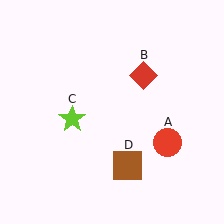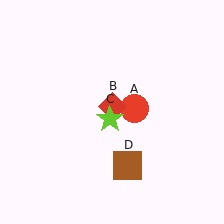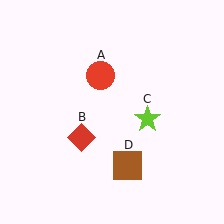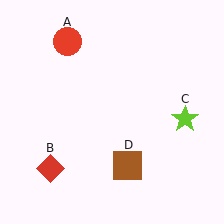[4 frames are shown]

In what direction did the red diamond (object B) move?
The red diamond (object B) moved down and to the left.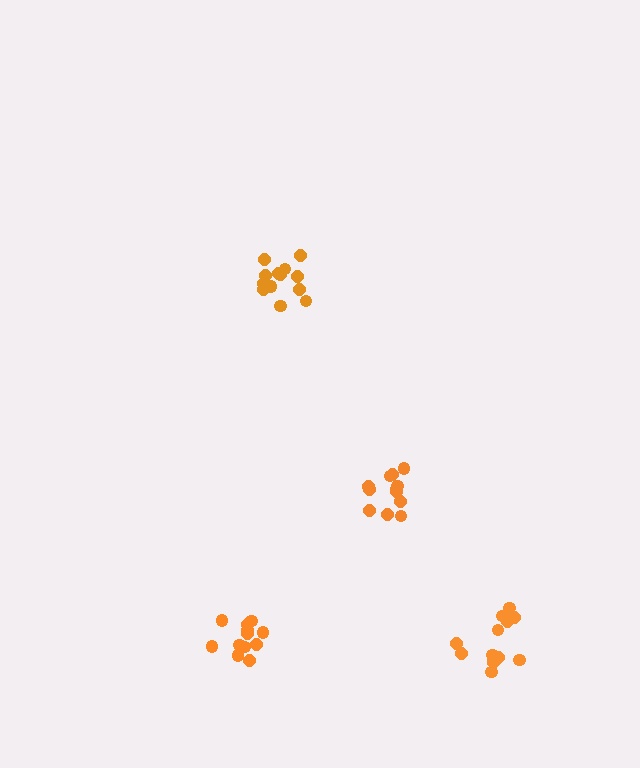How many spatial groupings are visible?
There are 4 spatial groupings.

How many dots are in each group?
Group 1: 13 dots, Group 2: 12 dots, Group 3: 13 dots, Group 4: 13 dots (51 total).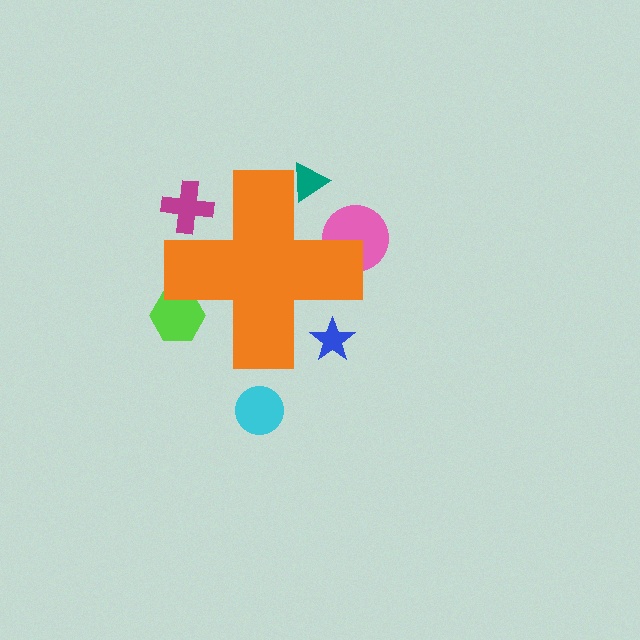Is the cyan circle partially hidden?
No, the cyan circle is fully visible.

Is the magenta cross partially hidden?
Yes, the magenta cross is partially hidden behind the orange cross.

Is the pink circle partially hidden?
Yes, the pink circle is partially hidden behind the orange cross.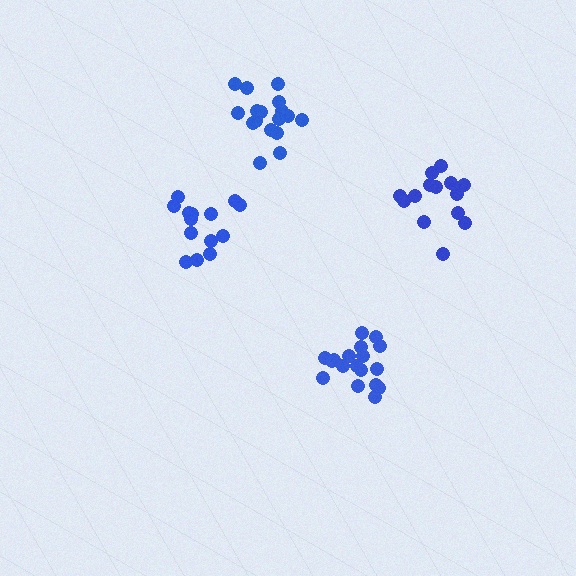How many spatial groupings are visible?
There are 4 spatial groupings.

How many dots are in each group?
Group 1: 14 dots, Group 2: 17 dots, Group 3: 18 dots, Group 4: 14 dots (63 total).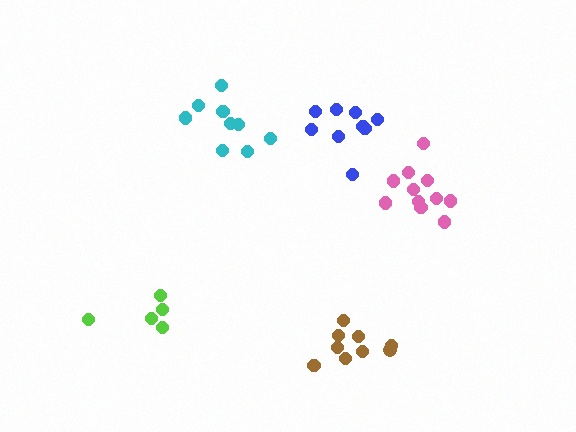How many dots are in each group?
Group 1: 9 dots, Group 2: 11 dots, Group 3: 5 dots, Group 4: 9 dots, Group 5: 9 dots (43 total).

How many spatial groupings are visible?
There are 5 spatial groupings.